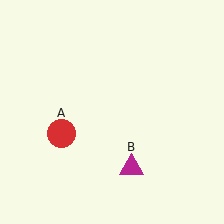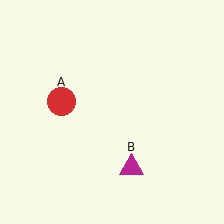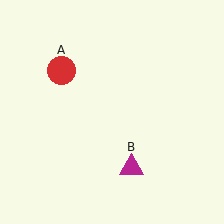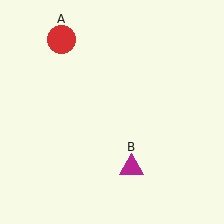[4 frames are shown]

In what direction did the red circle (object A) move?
The red circle (object A) moved up.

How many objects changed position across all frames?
1 object changed position: red circle (object A).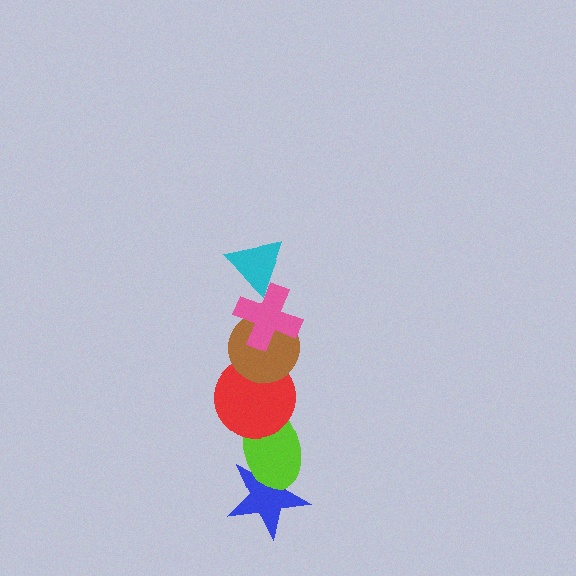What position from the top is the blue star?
The blue star is 6th from the top.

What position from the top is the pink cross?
The pink cross is 2nd from the top.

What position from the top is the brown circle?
The brown circle is 3rd from the top.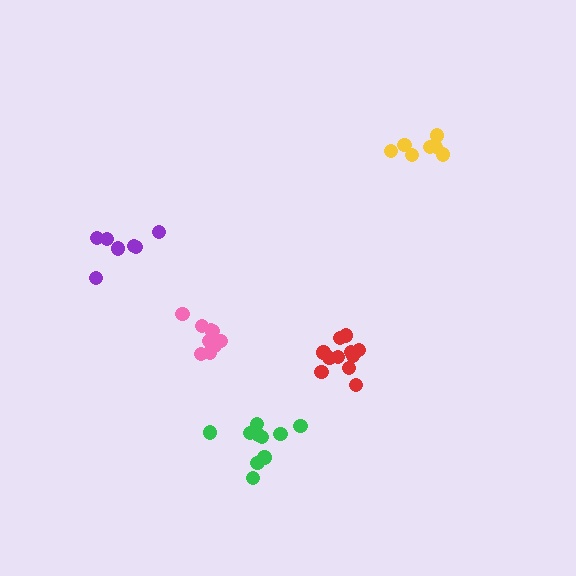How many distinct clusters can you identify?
There are 5 distinct clusters.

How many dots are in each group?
Group 1: 10 dots, Group 2: 11 dots, Group 3: 7 dots, Group 4: 7 dots, Group 5: 10 dots (45 total).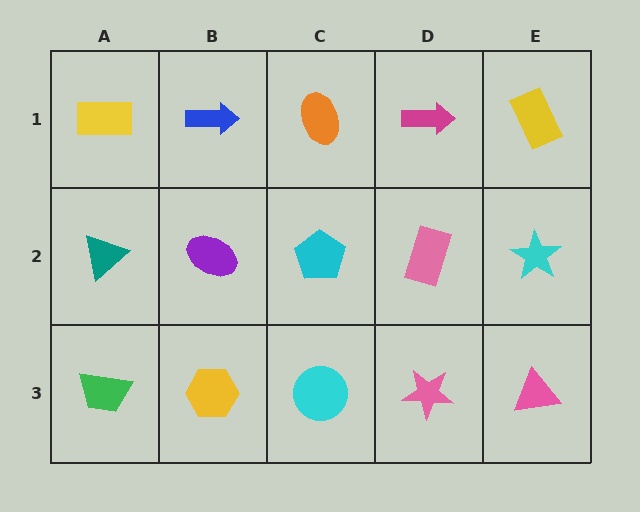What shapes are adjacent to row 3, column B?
A purple ellipse (row 2, column B), a green trapezoid (row 3, column A), a cyan circle (row 3, column C).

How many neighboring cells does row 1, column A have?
2.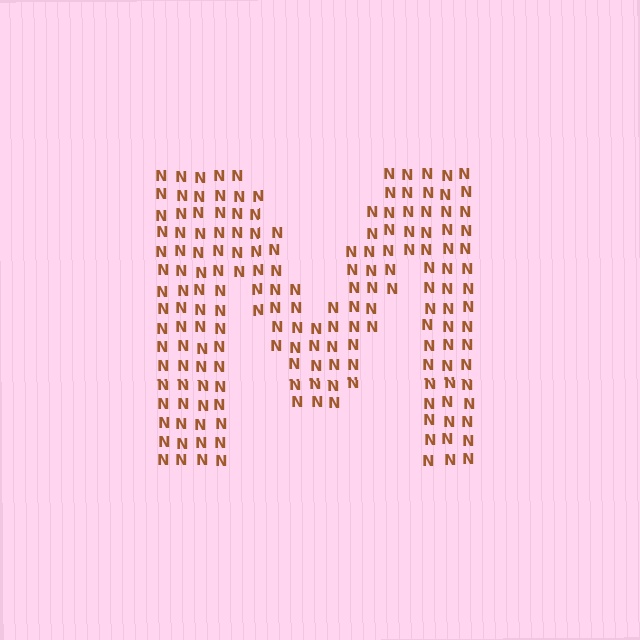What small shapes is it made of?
It is made of small letter N's.